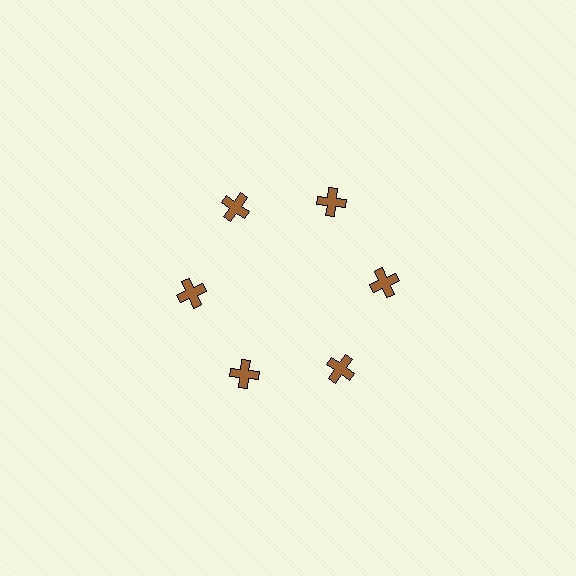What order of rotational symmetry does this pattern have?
This pattern has 6-fold rotational symmetry.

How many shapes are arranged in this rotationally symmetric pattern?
There are 6 shapes, arranged in 6 groups of 1.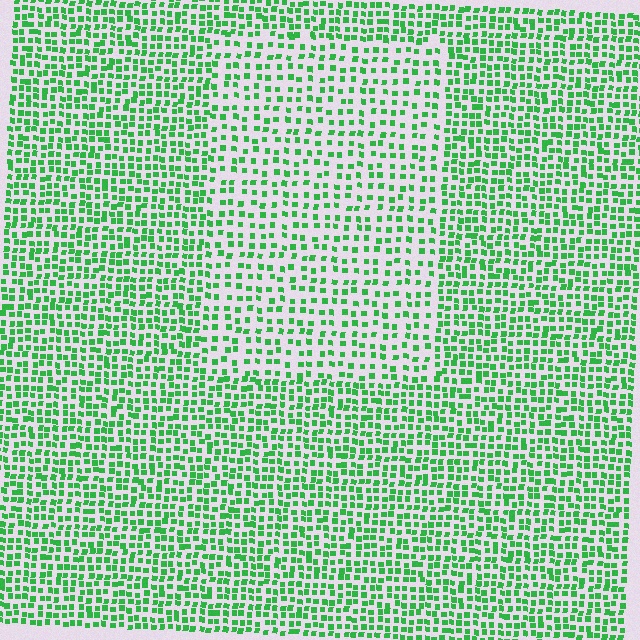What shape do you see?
I see a rectangle.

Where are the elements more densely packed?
The elements are more densely packed outside the rectangle boundary.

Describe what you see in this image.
The image contains small green elements arranged at two different densities. A rectangle-shaped region is visible where the elements are less densely packed than the surrounding area.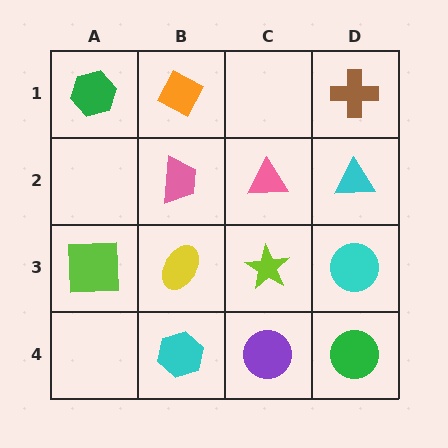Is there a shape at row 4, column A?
No, that cell is empty.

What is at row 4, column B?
A cyan hexagon.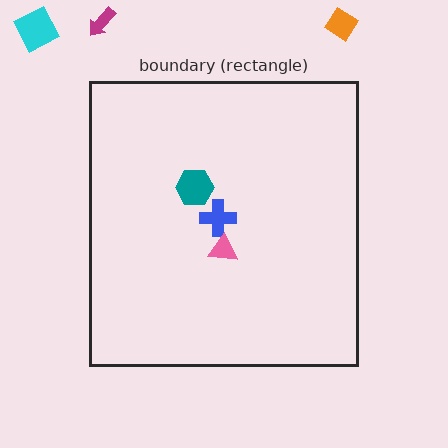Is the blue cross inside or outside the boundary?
Inside.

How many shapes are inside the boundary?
3 inside, 3 outside.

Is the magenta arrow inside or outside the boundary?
Outside.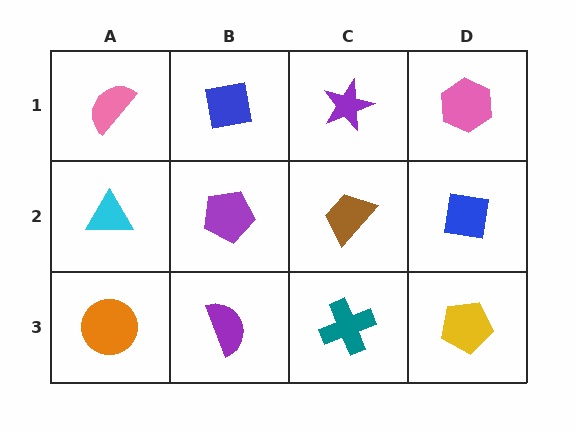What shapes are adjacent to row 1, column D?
A blue square (row 2, column D), a purple star (row 1, column C).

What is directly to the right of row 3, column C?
A yellow pentagon.